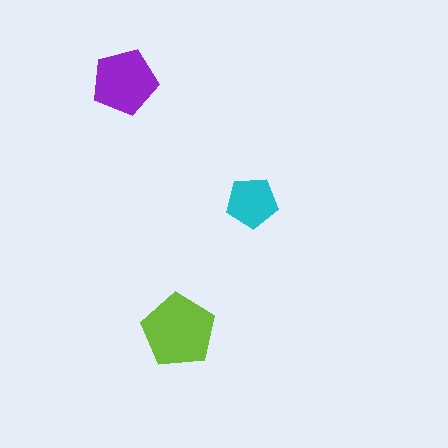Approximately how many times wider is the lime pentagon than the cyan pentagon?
About 1.5 times wider.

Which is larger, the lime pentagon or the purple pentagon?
The lime one.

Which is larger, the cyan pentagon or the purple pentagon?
The purple one.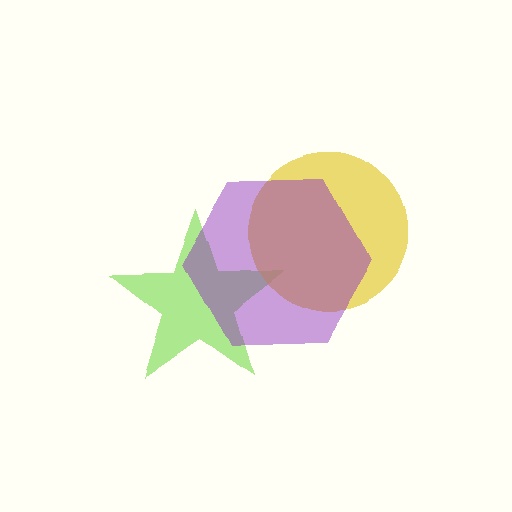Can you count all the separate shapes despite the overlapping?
Yes, there are 3 separate shapes.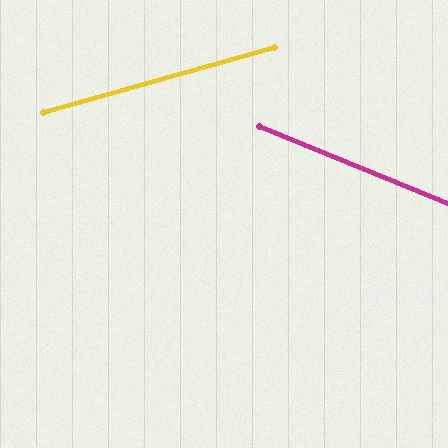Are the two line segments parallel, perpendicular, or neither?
Neither parallel nor perpendicular — they differ by about 38°.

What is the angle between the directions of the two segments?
Approximately 38 degrees.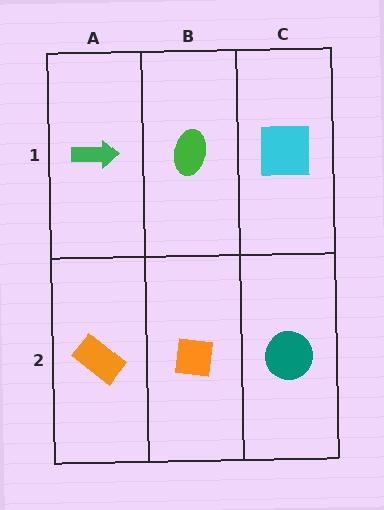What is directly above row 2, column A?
A green arrow.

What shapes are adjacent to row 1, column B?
An orange square (row 2, column B), a green arrow (row 1, column A), a cyan square (row 1, column C).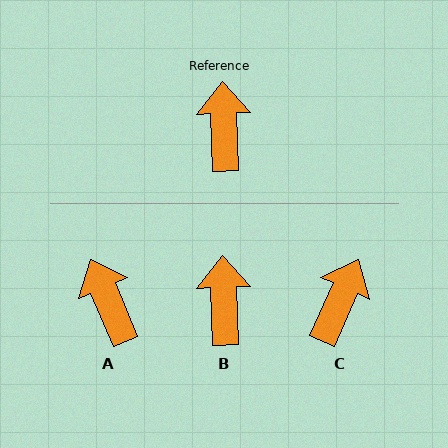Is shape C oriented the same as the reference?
No, it is off by about 26 degrees.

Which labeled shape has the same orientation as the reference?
B.